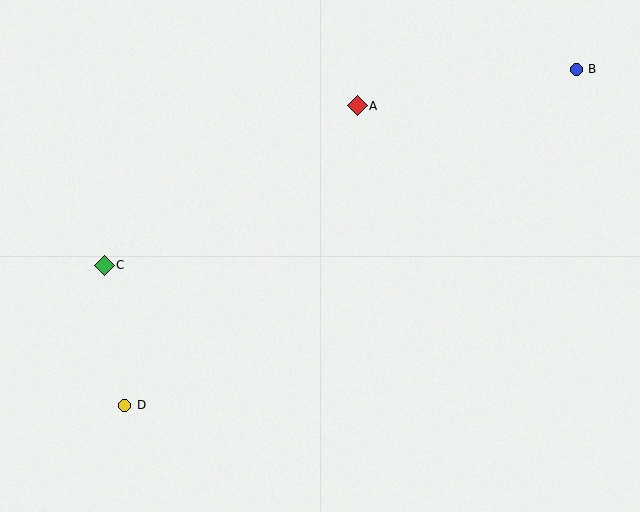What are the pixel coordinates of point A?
Point A is at (357, 106).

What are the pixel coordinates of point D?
Point D is at (125, 405).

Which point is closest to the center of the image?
Point A at (357, 106) is closest to the center.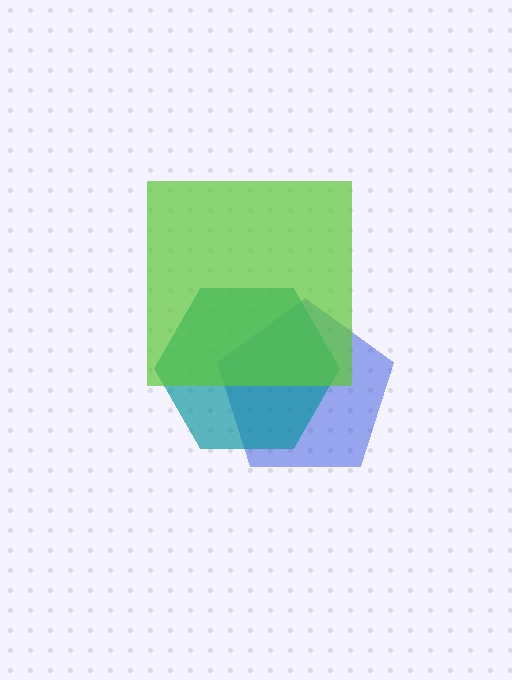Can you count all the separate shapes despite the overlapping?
Yes, there are 3 separate shapes.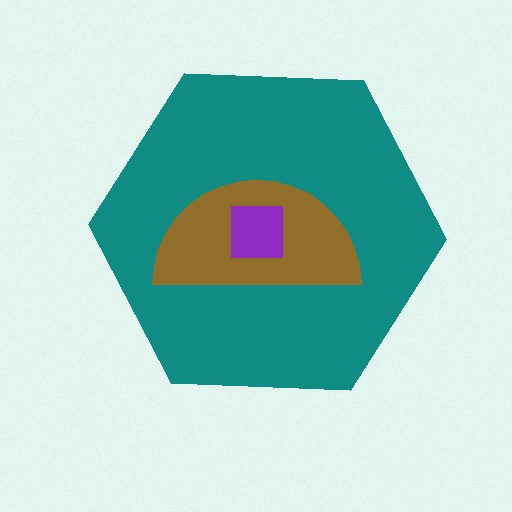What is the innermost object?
The purple square.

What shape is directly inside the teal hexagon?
The brown semicircle.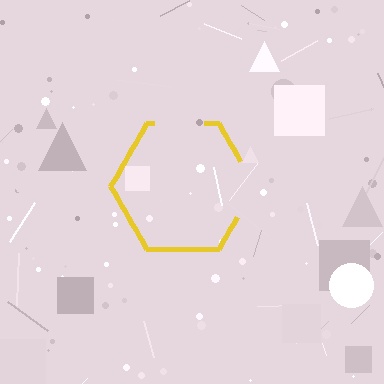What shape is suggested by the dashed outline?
The dashed outline suggests a hexagon.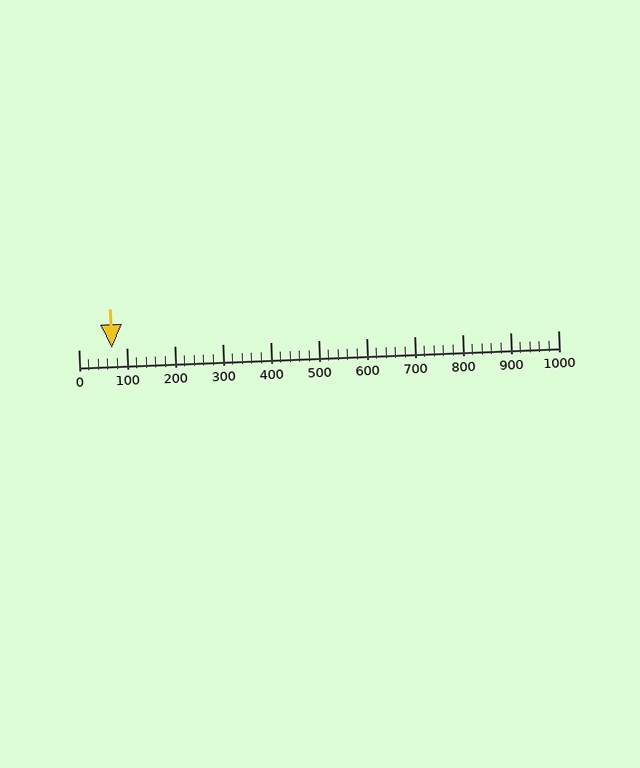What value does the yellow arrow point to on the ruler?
The yellow arrow points to approximately 70.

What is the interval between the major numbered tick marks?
The major tick marks are spaced 100 units apart.